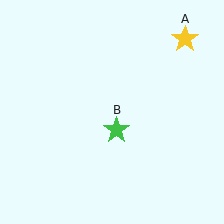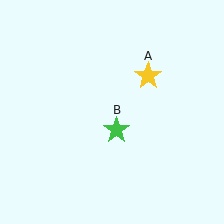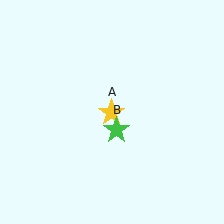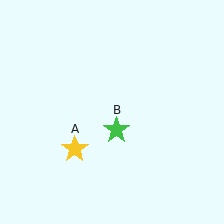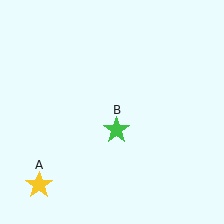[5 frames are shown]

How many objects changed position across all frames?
1 object changed position: yellow star (object A).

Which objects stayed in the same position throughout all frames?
Green star (object B) remained stationary.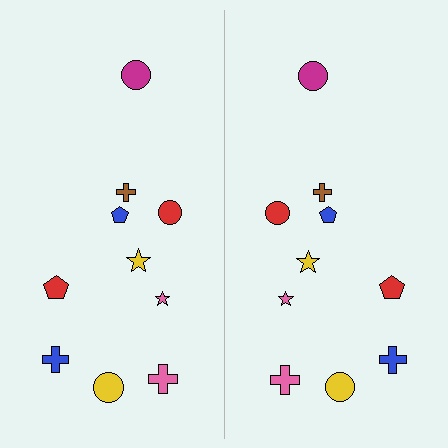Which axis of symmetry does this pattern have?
The pattern has a vertical axis of symmetry running through the center of the image.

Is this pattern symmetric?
Yes, this pattern has bilateral (reflection) symmetry.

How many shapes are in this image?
There are 20 shapes in this image.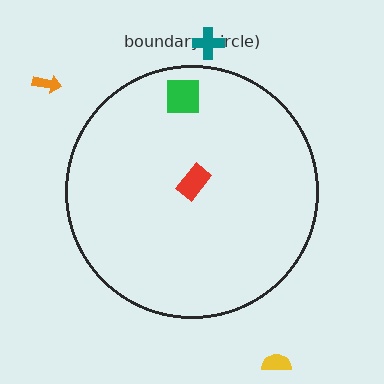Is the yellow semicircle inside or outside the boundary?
Outside.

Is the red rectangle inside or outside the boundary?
Inside.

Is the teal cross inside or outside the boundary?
Outside.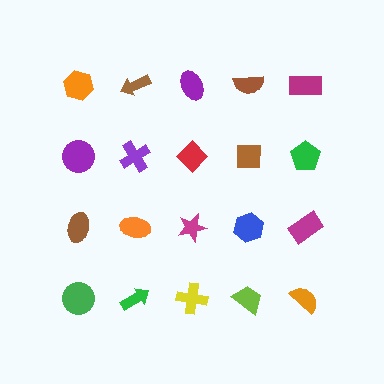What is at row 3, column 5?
A magenta rectangle.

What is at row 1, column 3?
A purple ellipse.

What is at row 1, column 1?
An orange hexagon.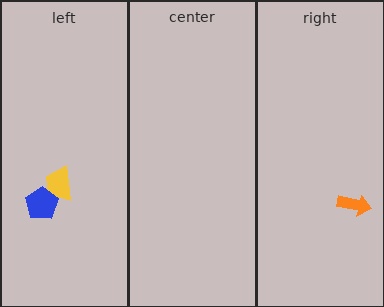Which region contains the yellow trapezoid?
The left region.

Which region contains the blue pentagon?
The left region.